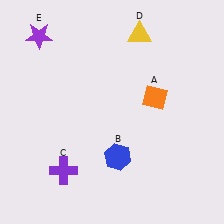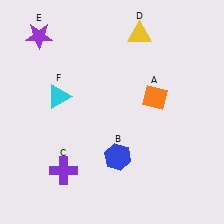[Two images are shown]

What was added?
A cyan triangle (F) was added in Image 2.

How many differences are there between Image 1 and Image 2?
There is 1 difference between the two images.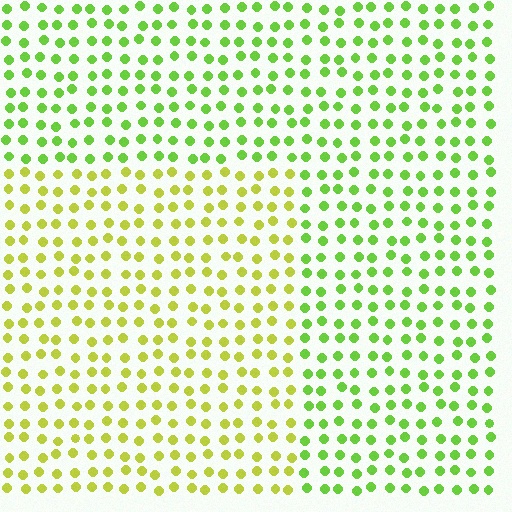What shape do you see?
I see a rectangle.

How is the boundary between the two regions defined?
The boundary is defined purely by a slight shift in hue (about 33 degrees). Spacing, size, and orientation are identical on both sides.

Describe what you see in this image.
The image is filled with small lime elements in a uniform arrangement. A rectangle-shaped region is visible where the elements are tinted to a slightly different hue, forming a subtle color boundary.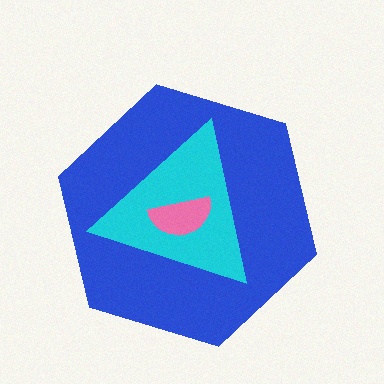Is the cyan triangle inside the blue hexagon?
Yes.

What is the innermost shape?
The pink semicircle.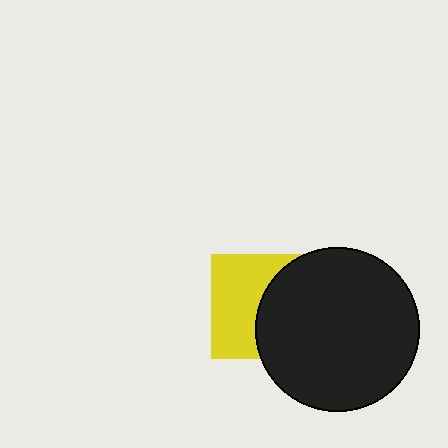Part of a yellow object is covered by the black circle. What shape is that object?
It is a square.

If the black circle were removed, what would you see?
You would see the complete yellow square.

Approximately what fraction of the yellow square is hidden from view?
Roughly 48% of the yellow square is hidden behind the black circle.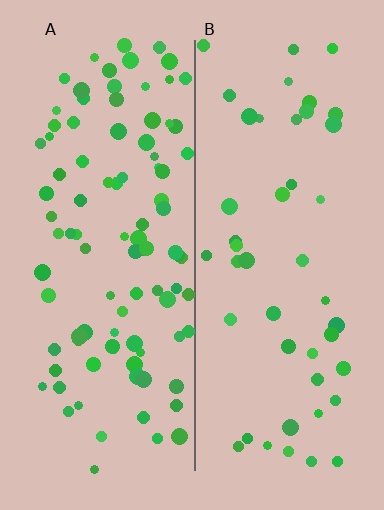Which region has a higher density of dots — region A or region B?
A (the left).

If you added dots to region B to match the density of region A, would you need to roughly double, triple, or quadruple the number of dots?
Approximately double.